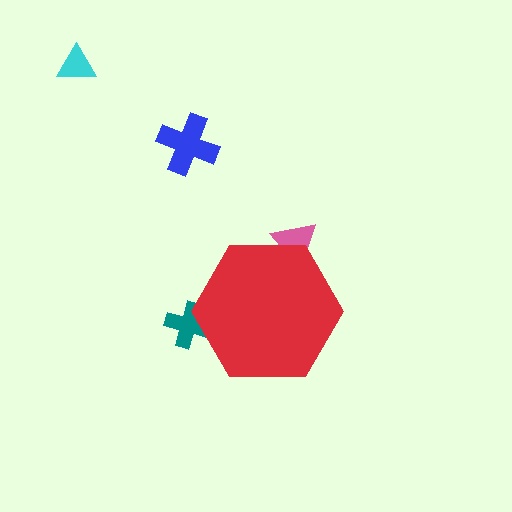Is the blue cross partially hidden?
No, the blue cross is fully visible.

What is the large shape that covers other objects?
A red hexagon.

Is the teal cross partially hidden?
Yes, the teal cross is partially hidden behind the red hexagon.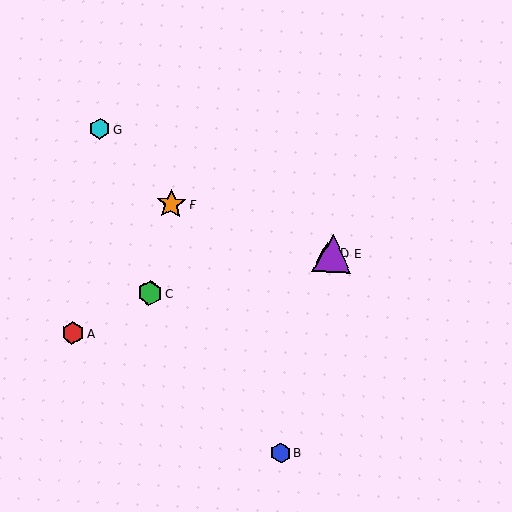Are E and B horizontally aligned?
No, E is at y≈253 and B is at y≈453.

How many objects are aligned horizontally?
2 objects (D, E) are aligned horizontally.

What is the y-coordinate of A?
Object A is at y≈333.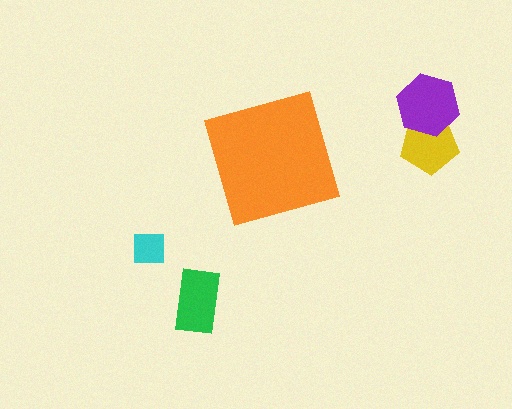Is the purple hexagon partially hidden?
No, the purple hexagon is fully visible.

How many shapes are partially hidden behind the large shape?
0 shapes are partially hidden.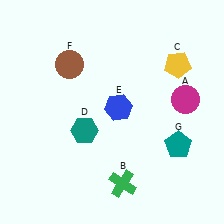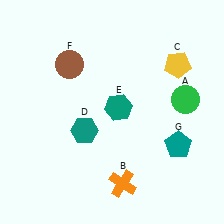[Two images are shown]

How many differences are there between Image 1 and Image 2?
There are 3 differences between the two images.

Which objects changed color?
A changed from magenta to green. B changed from green to orange. E changed from blue to teal.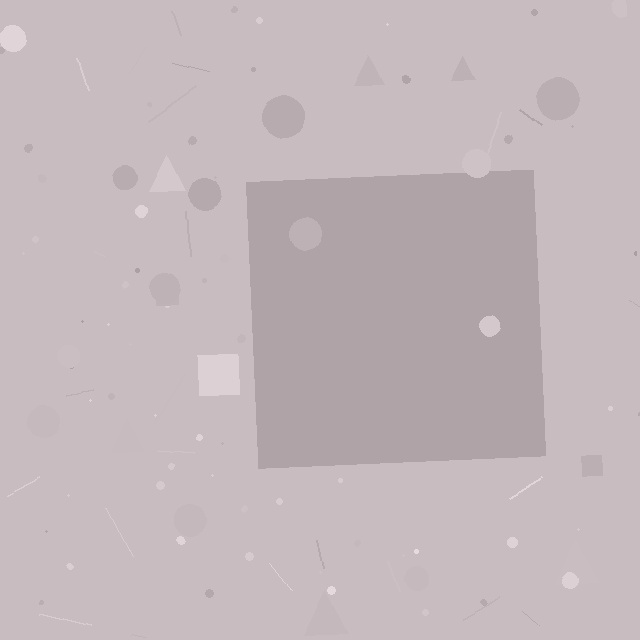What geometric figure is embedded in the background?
A square is embedded in the background.